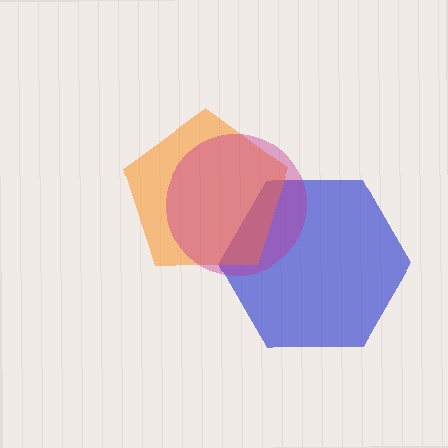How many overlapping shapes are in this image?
There are 3 overlapping shapes in the image.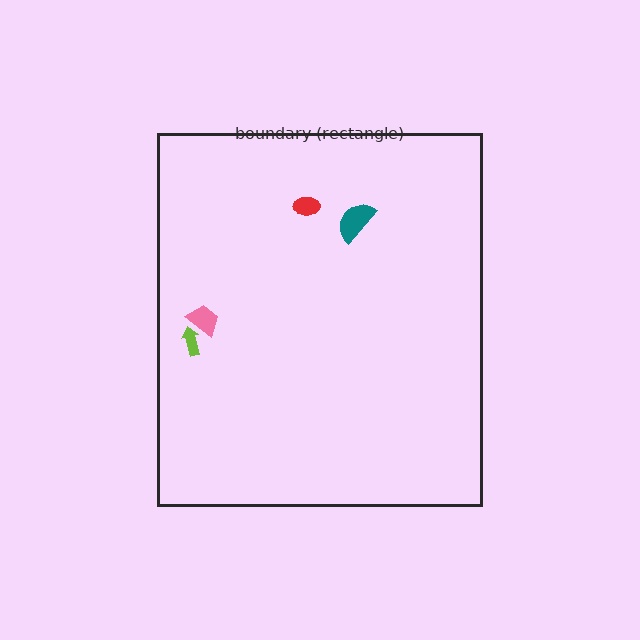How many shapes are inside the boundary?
4 inside, 0 outside.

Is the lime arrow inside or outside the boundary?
Inside.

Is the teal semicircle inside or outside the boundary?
Inside.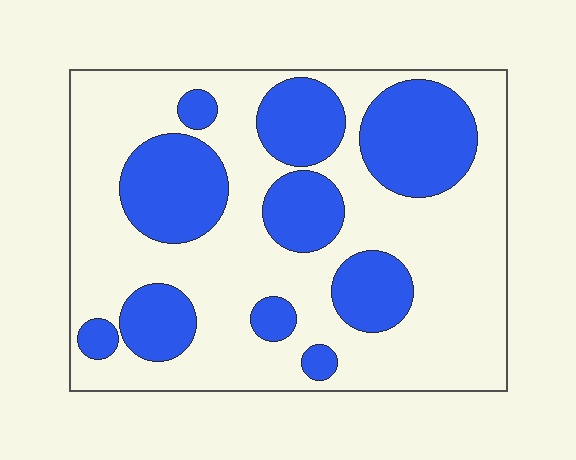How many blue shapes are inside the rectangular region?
10.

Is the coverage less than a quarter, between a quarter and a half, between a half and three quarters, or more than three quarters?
Between a quarter and a half.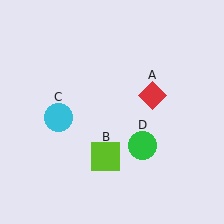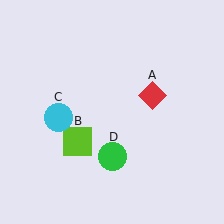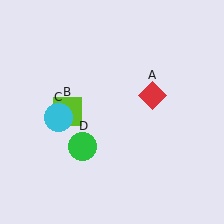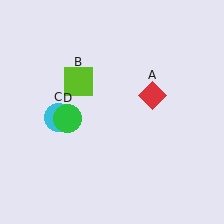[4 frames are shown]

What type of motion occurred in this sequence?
The lime square (object B), green circle (object D) rotated clockwise around the center of the scene.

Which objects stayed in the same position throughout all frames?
Red diamond (object A) and cyan circle (object C) remained stationary.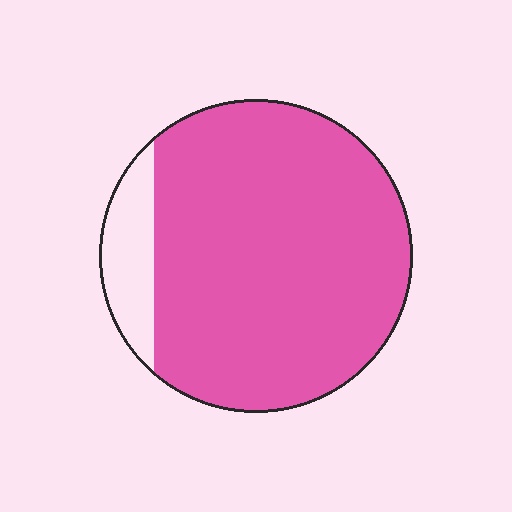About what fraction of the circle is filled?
About seven eighths (7/8).